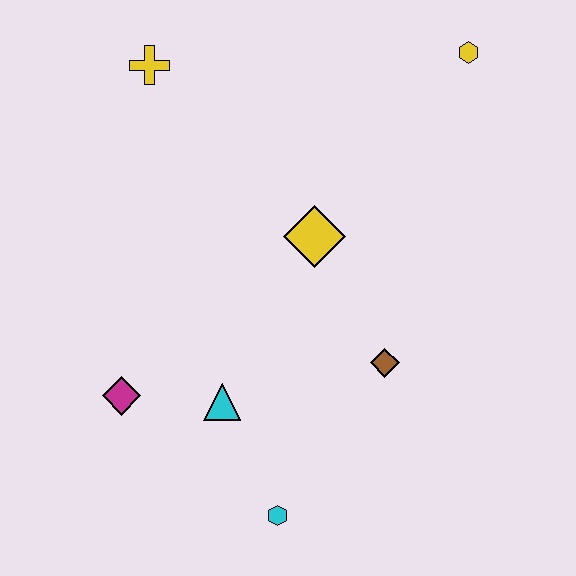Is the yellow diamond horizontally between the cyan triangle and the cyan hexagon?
No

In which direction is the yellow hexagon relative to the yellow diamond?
The yellow hexagon is above the yellow diamond.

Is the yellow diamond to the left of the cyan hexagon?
No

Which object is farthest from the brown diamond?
The yellow cross is farthest from the brown diamond.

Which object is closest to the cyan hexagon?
The cyan triangle is closest to the cyan hexagon.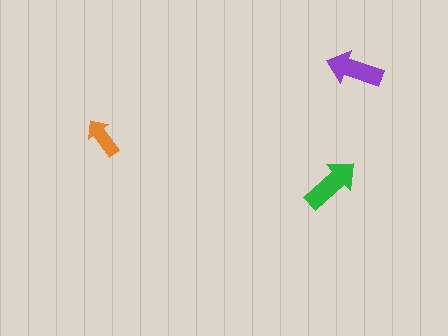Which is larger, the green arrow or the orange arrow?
The green one.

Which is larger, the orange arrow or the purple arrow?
The purple one.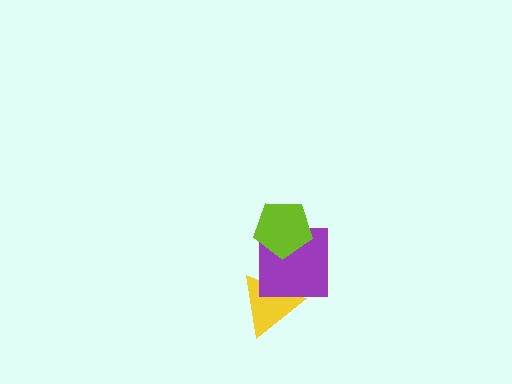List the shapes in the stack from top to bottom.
From top to bottom: the lime pentagon, the purple square, the yellow triangle.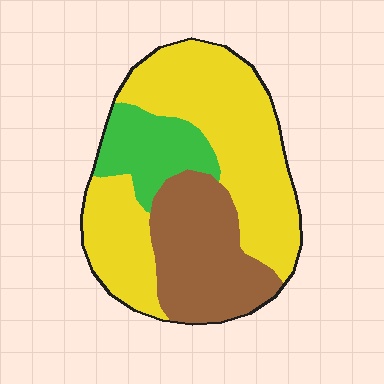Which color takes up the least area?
Green, at roughly 15%.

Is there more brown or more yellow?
Yellow.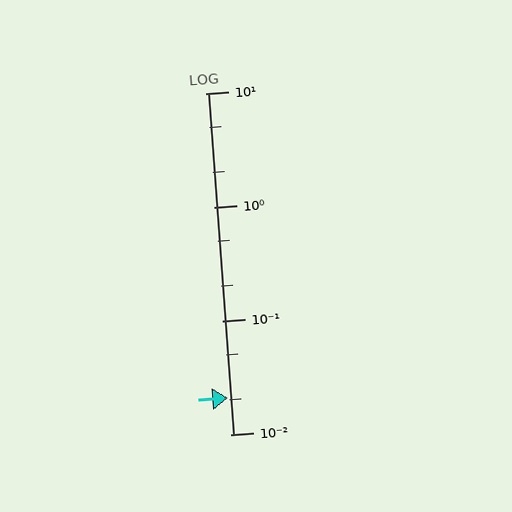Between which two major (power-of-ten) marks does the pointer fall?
The pointer is between 0.01 and 0.1.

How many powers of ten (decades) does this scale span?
The scale spans 3 decades, from 0.01 to 10.